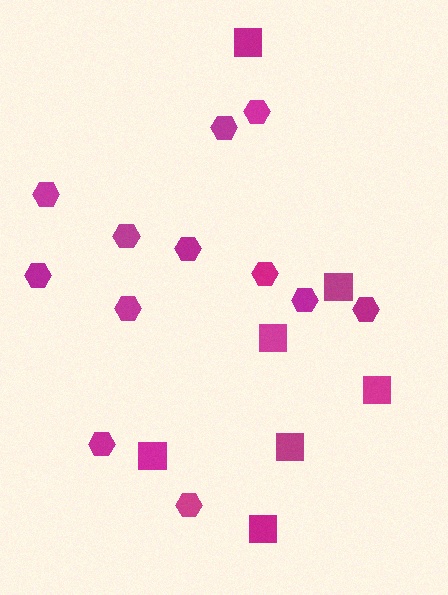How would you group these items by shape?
There are 2 groups: one group of squares (7) and one group of hexagons (12).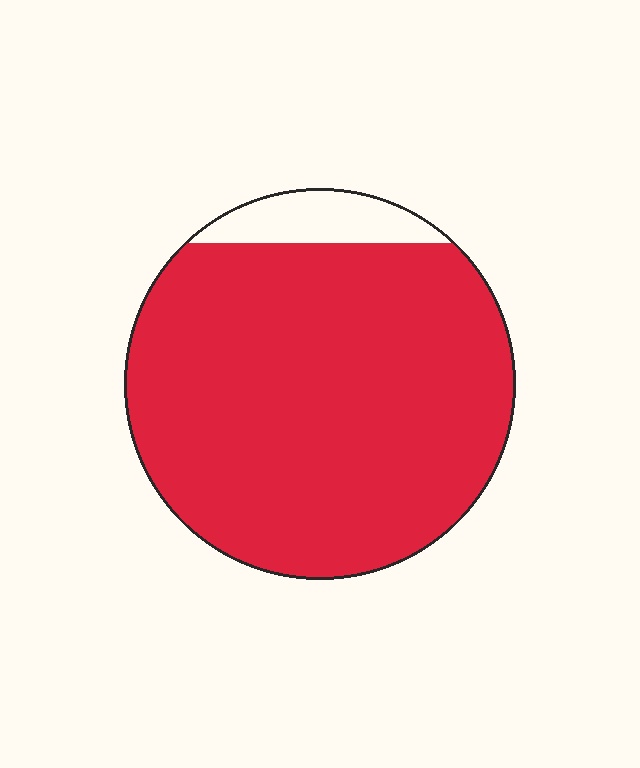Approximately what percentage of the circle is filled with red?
Approximately 90%.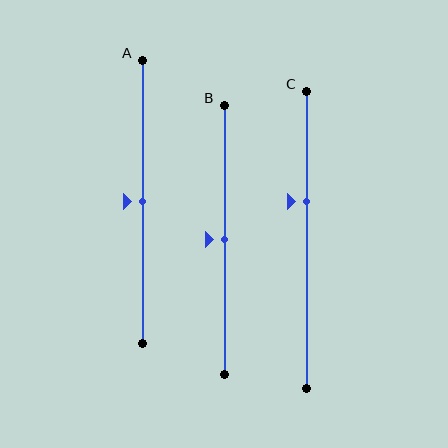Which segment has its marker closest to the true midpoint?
Segment A has its marker closest to the true midpoint.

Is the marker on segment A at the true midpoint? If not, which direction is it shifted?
Yes, the marker on segment A is at the true midpoint.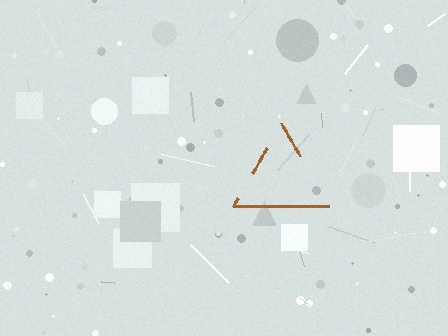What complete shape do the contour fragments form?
The contour fragments form a triangle.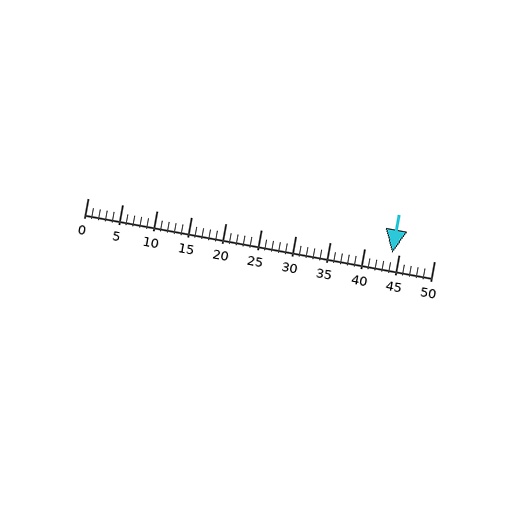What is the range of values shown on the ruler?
The ruler shows values from 0 to 50.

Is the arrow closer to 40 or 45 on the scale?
The arrow is closer to 45.